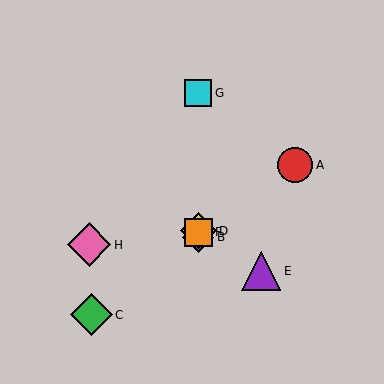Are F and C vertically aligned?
No, F is at x≈198 and C is at x≈92.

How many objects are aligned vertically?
4 objects (B, D, F, G) are aligned vertically.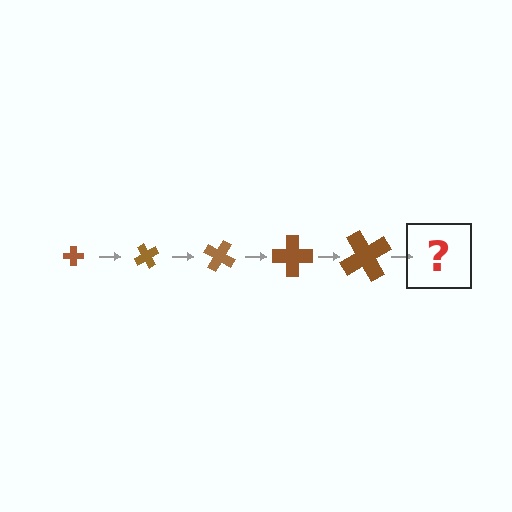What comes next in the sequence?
The next element should be a cross, larger than the previous one and rotated 300 degrees from the start.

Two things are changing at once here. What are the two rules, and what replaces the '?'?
The two rules are that the cross grows larger each step and it rotates 60 degrees each step. The '?' should be a cross, larger than the previous one and rotated 300 degrees from the start.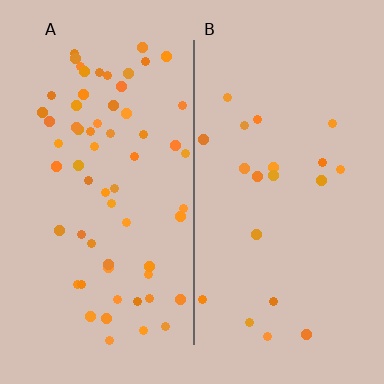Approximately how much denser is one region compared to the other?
Approximately 3.1× — region A over region B.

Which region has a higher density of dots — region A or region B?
A (the left).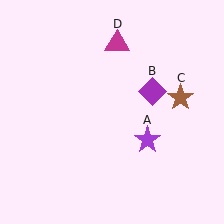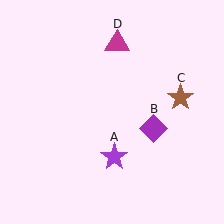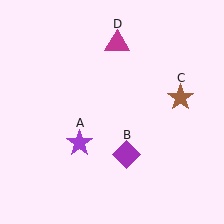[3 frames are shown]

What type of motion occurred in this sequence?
The purple star (object A), purple diamond (object B) rotated clockwise around the center of the scene.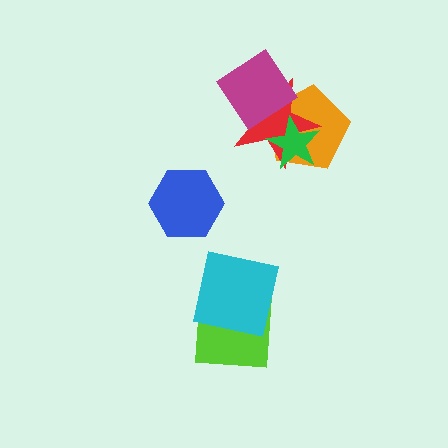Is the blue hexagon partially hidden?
No, no other shape covers it.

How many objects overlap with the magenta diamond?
2 objects overlap with the magenta diamond.